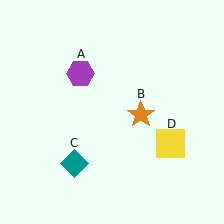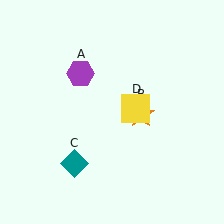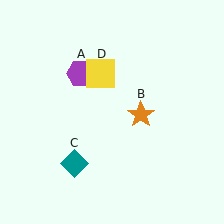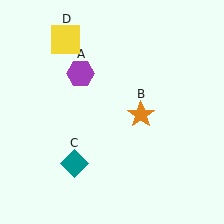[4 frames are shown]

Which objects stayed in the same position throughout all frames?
Purple hexagon (object A) and orange star (object B) and teal diamond (object C) remained stationary.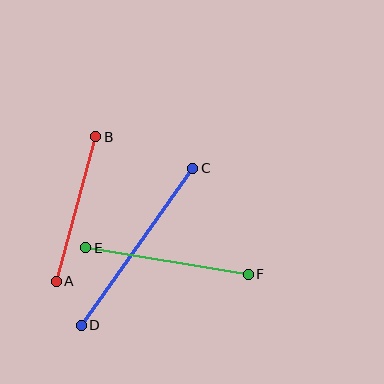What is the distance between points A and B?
The distance is approximately 150 pixels.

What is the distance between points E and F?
The distance is approximately 164 pixels.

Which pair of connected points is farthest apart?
Points C and D are farthest apart.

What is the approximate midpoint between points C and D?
The midpoint is at approximately (137, 247) pixels.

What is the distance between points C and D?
The distance is approximately 192 pixels.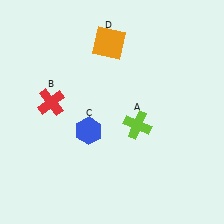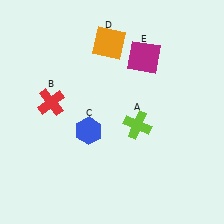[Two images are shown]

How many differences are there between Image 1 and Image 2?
There is 1 difference between the two images.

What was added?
A magenta square (E) was added in Image 2.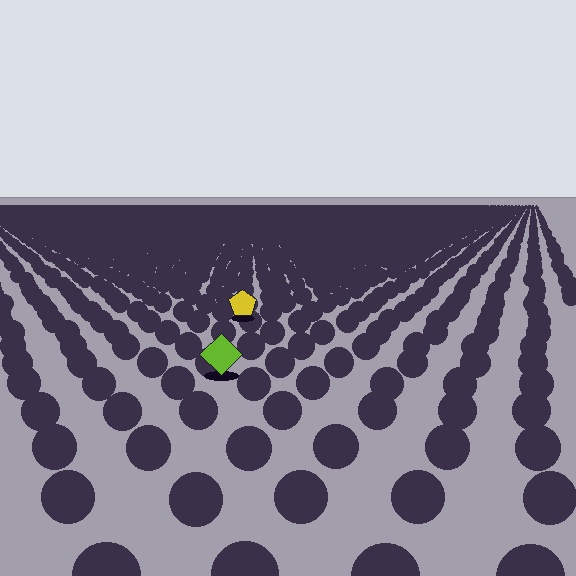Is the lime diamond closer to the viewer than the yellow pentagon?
Yes. The lime diamond is closer — you can tell from the texture gradient: the ground texture is coarser near it.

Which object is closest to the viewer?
The lime diamond is closest. The texture marks near it are larger and more spread out.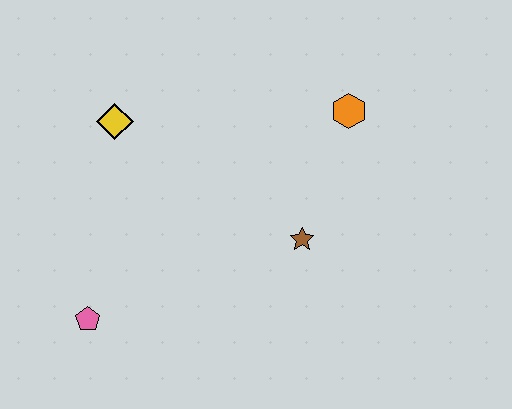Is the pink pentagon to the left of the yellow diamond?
Yes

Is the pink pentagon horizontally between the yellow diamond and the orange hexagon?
No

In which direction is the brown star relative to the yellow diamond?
The brown star is to the right of the yellow diamond.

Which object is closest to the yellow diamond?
The pink pentagon is closest to the yellow diamond.